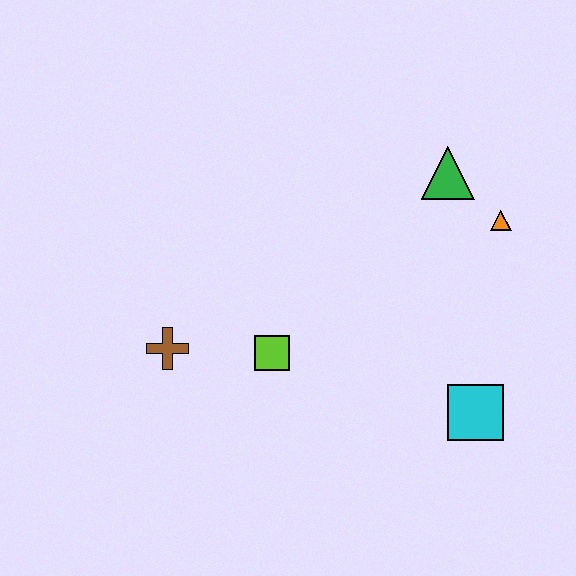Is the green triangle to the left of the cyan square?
Yes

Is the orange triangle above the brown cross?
Yes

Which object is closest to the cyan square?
The orange triangle is closest to the cyan square.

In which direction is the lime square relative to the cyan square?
The lime square is to the left of the cyan square.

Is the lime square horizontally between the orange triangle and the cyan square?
No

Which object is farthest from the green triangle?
The brown cross is farthest from the green triangle.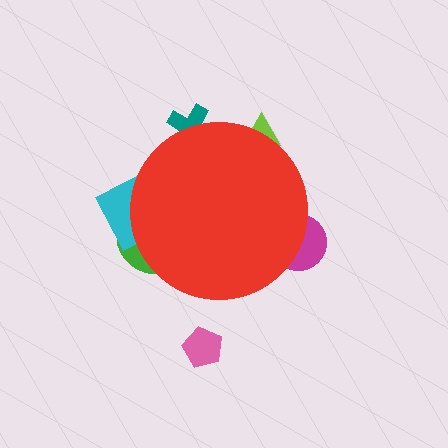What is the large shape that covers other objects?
A red circle.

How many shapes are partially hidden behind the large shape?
5 shapes are partially hidden.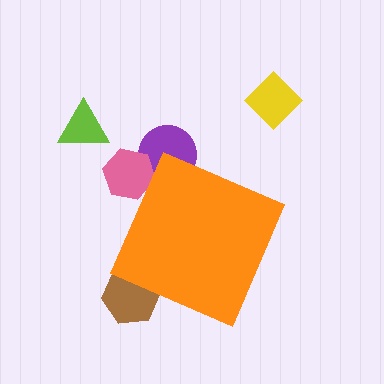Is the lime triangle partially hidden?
No, the lime triangle is fully visible.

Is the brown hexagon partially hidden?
Yes, the brown hexagon is partially hidden behind the orange diamond.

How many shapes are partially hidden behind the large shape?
3 shapes are partially hidden.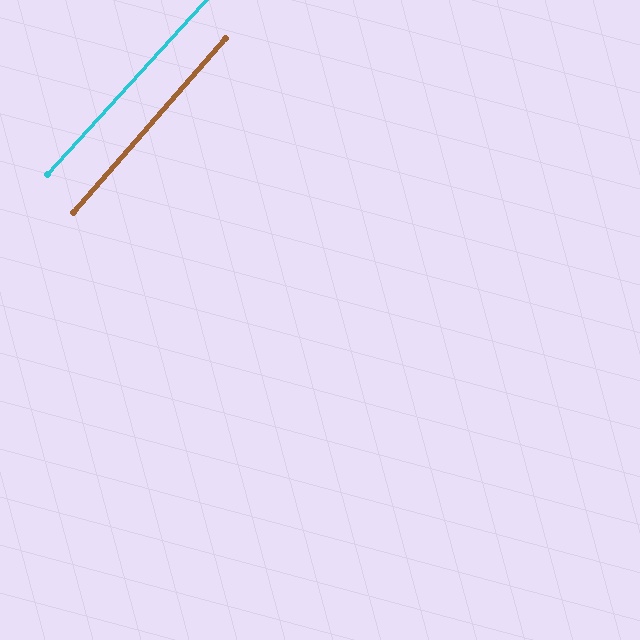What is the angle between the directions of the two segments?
Approximately 1 degree.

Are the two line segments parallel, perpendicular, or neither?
Parallel — their directions differ by only 1.1°.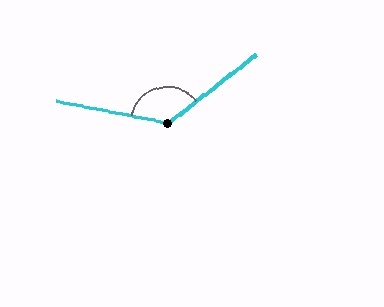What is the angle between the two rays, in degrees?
Approximately 131 degrees.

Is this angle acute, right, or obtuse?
It is obtuse.